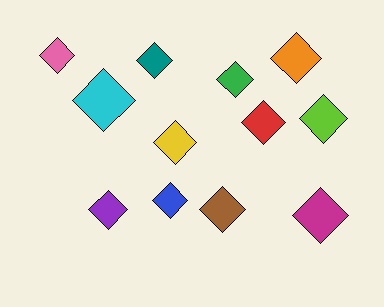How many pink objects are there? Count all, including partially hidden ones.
There is 1 pink object.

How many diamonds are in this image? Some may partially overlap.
There are 12 diamonds.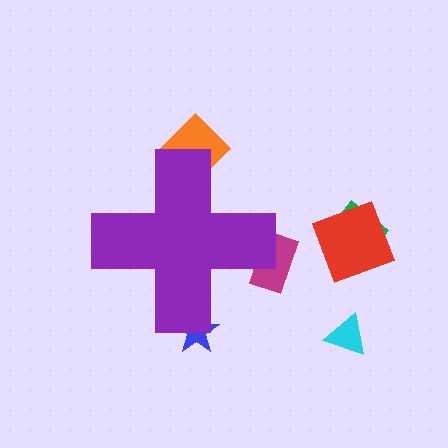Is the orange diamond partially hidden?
Yes, the orange diamond is partially hidden behind the purple cross.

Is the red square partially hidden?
No, the red square is fully visible.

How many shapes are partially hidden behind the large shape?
3 shapes are partially hidden.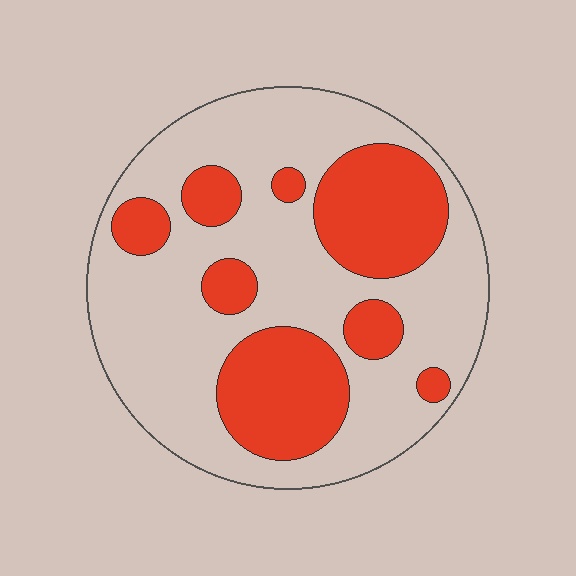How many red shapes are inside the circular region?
8.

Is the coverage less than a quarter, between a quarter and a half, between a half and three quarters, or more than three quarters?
Between a quarter and a half.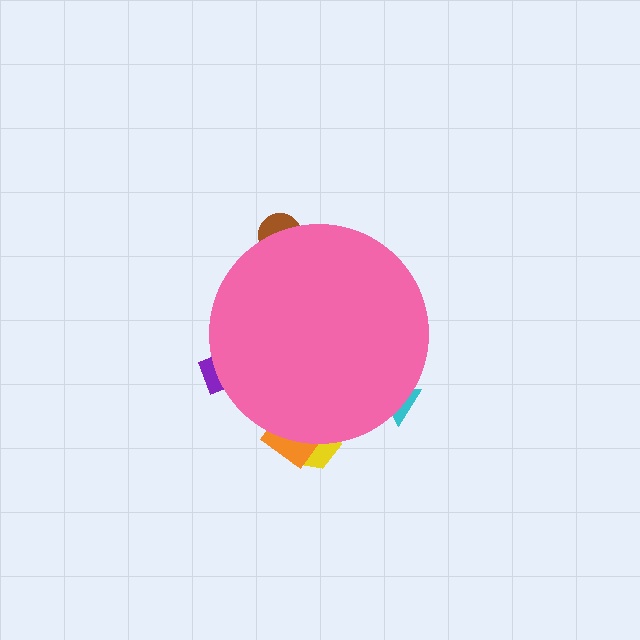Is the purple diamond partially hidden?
Yes, the purple diamond is partially hidden behind the pink circle.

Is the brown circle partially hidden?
Yes, the brown circle is partially hidden behind the pink circle.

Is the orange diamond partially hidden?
Yes, the orange diamond is partially hidden behind the pink circle.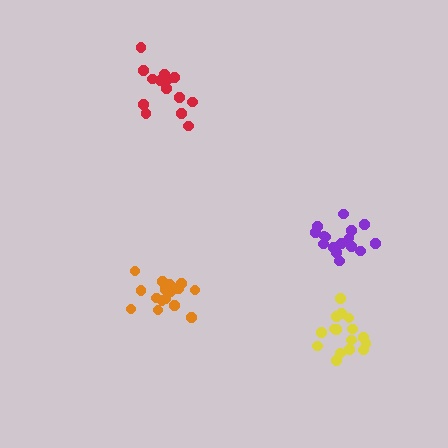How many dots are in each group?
Group 1: 17 dots, Group 2: 16 dots, Group 3: 14 dots, Group 4: 16 dots (63 total).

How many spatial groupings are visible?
There are 4 spatial groupings.